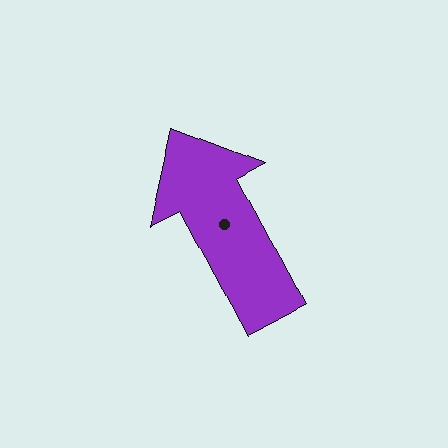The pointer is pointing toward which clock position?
Roughly 11 o'clock.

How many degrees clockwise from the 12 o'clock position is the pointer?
Approximately 332 degrees.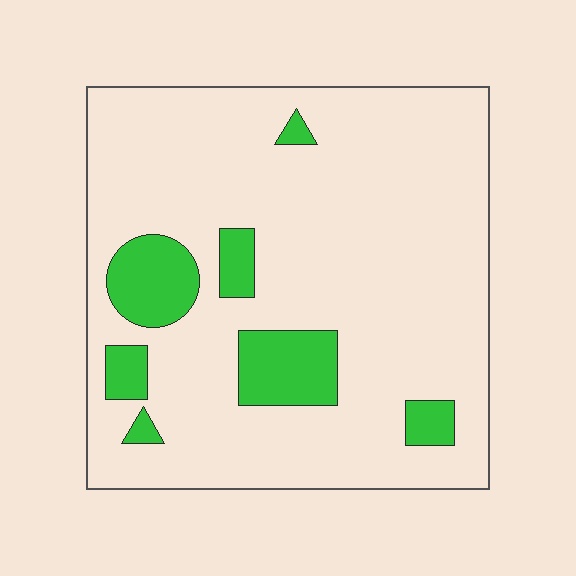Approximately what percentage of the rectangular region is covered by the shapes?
Approximately 15%.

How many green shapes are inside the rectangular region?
7.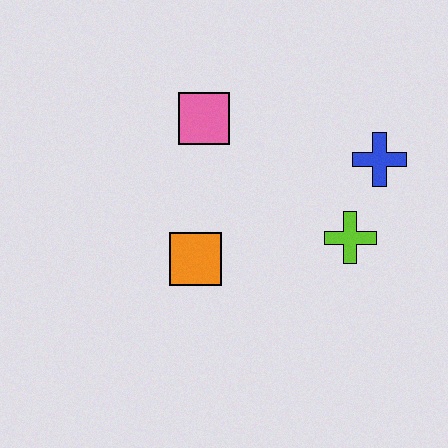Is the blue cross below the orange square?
No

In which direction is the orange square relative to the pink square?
The orange square is below the pink square.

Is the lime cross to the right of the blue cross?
No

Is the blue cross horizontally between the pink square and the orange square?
No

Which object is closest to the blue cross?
The lime cross is closest to the blue cross.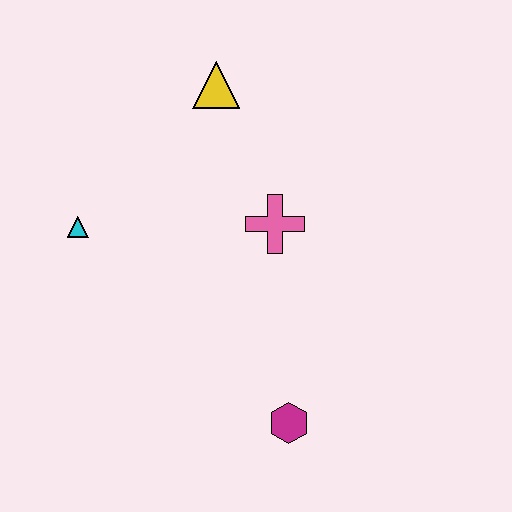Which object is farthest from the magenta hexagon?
The yellow triangle is farthest from the magenta hexagon.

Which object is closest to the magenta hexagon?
The pink cross is closest to the magenta hexagon.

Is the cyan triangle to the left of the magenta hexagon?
Yes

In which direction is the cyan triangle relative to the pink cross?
The cyan triangle is to the left of the pink cross.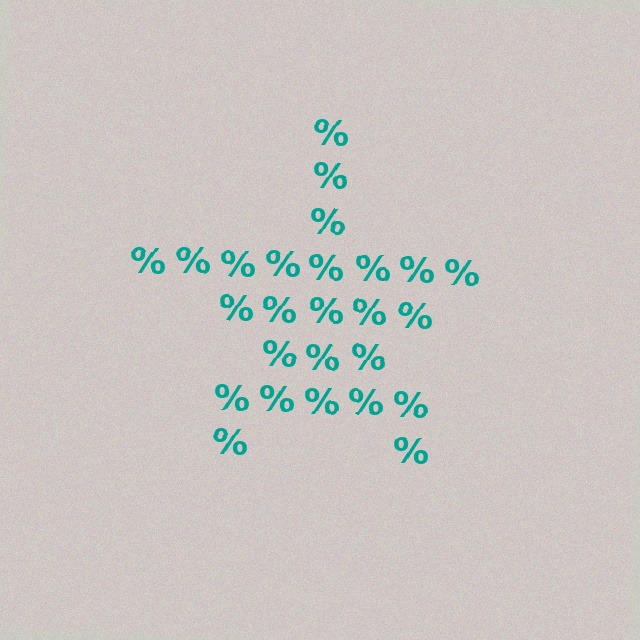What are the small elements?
The small elements are percent signs.